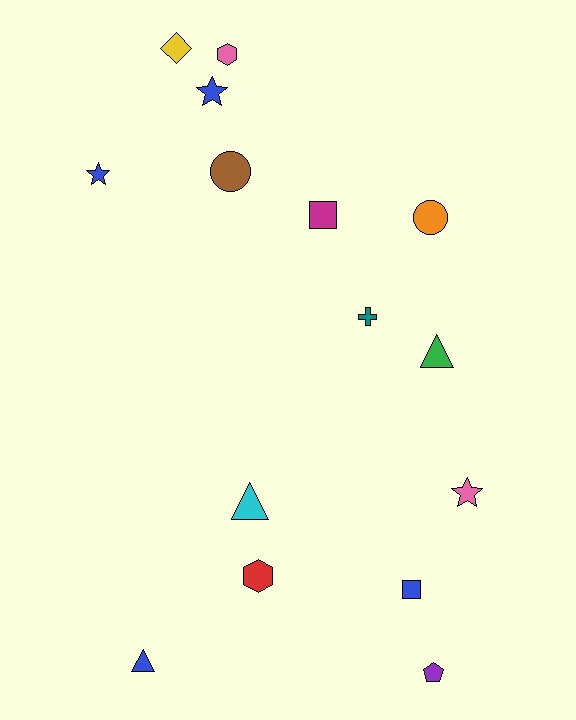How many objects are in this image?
There are 15 objects.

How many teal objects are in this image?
There is 1 teal object.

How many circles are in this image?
There are 2 circles.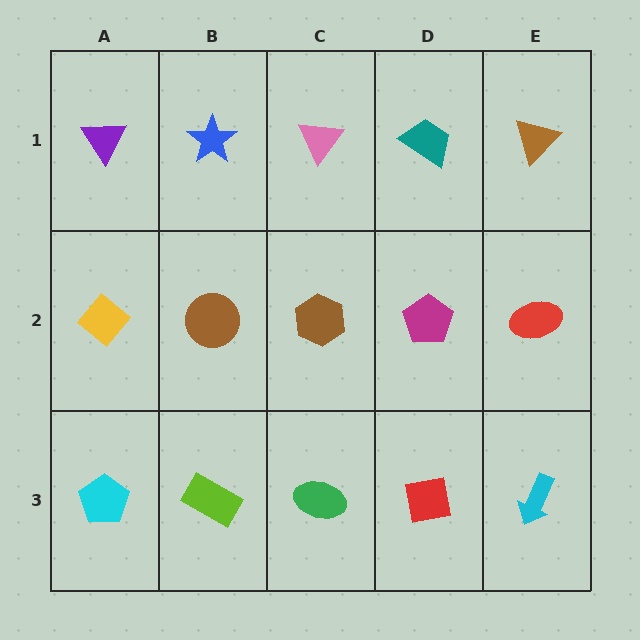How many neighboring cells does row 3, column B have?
3.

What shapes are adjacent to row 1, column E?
A red ellipse (row 2, column E), a teal trapezoid (row 1, column D).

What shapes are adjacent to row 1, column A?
A yellow diamond (row 2, column A), a blue star (row 1, column B).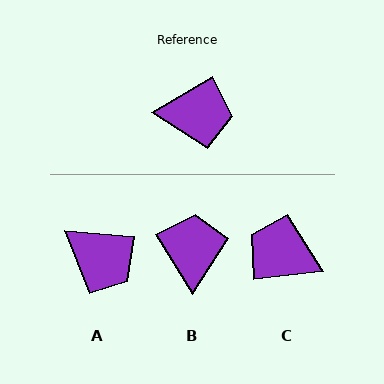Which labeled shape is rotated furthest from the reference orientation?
C, about 156 degrees away.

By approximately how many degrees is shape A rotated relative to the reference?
Approximately 35 degrees clockwise.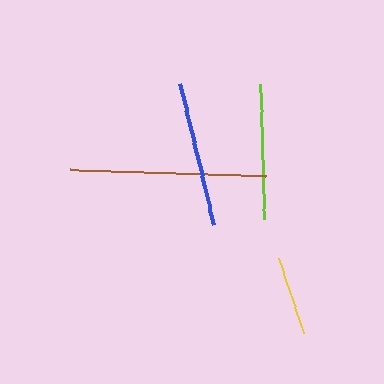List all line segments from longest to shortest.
From longest to shortest: brown, blue, lime, yellow.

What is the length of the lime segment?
The lime segment is approximately 135 pixels long.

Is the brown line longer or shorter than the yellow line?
The brown line is longer than the yellow line.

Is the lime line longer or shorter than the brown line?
The brown line is longer than the lime line.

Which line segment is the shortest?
The yellow line is the shortest at approximately 79 pixels.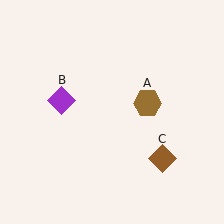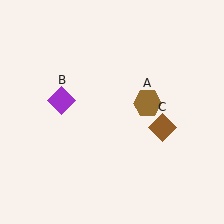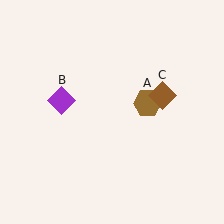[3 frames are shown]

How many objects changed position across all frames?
1 object changed position: brown diamond (object C).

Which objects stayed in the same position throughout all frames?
Brown hexagon (object A) and purple diamond (object B) remained stationary.